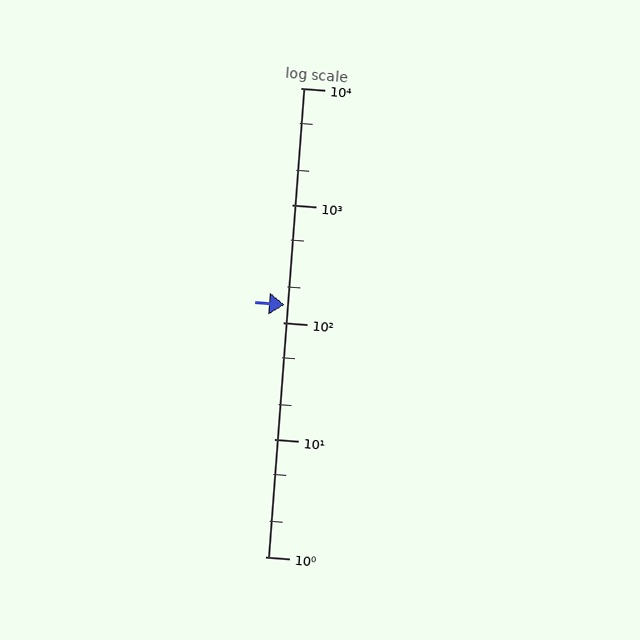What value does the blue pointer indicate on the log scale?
The pointer indicates approximately 140.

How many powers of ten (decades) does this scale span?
The scale spans 4 decades, from 1 to 10000.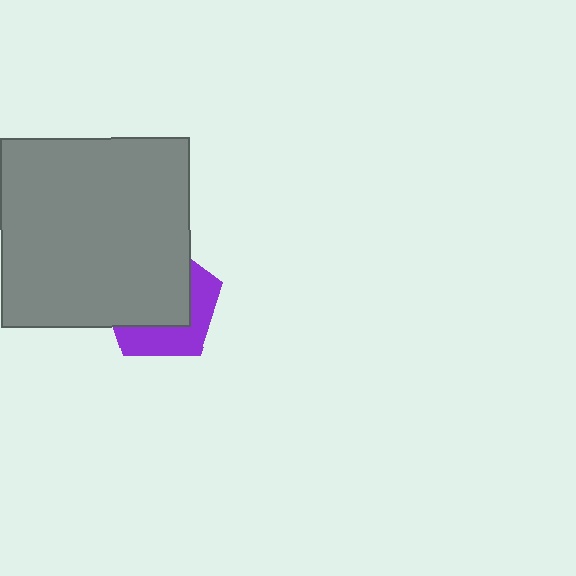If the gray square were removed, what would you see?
You would see the complete purple pentagon.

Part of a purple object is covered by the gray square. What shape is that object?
It is a pentagon.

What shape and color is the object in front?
The object in front is a gray square.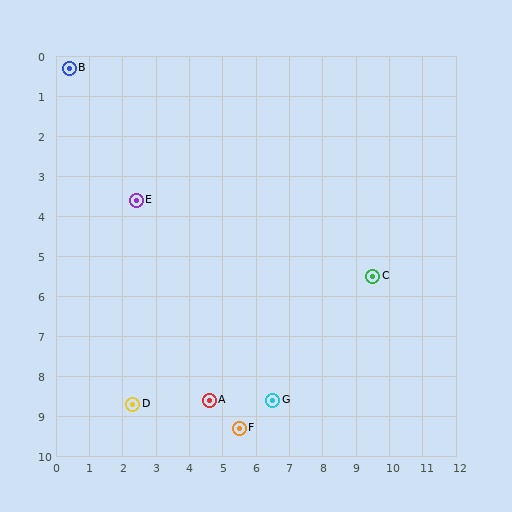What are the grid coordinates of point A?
Point A is at approximately (4.6, 8.6).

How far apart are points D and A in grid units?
Points D and A are about 2.3 grid units apart.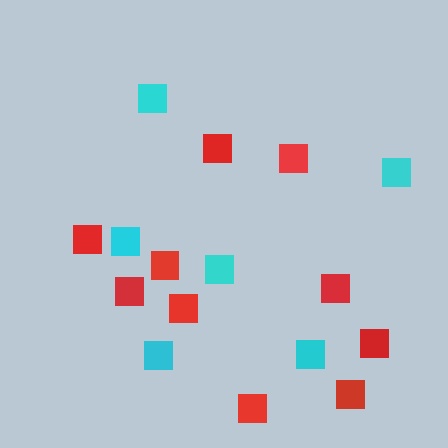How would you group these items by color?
There are 2 groups: one group of red squares (10) and one group of cyan squares (6).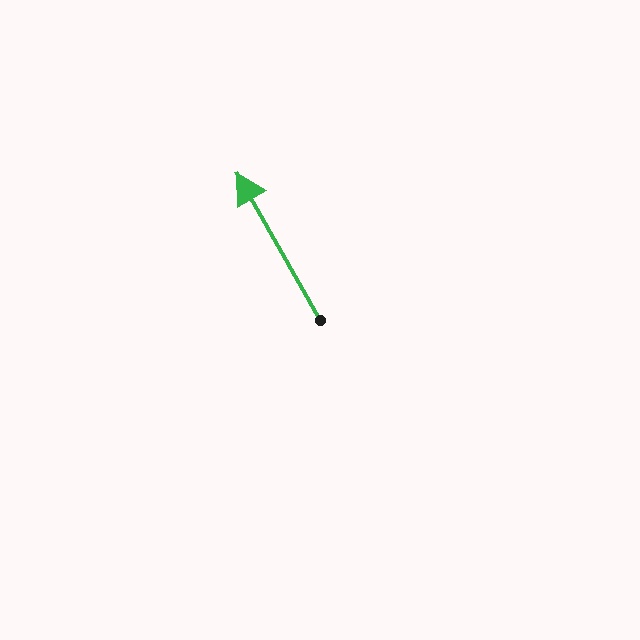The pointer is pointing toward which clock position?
Roughly 11 o'clock.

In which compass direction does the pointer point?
Northwest.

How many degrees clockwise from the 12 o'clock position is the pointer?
Approximately 331 degrees.